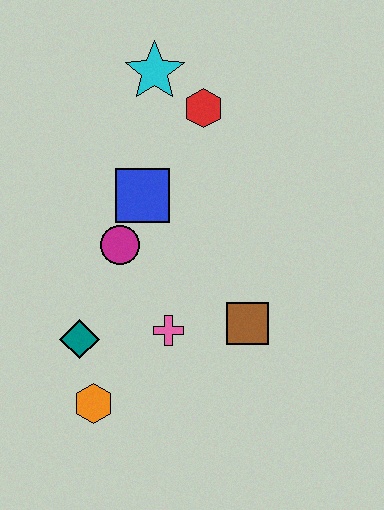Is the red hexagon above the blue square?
Yes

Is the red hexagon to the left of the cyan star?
No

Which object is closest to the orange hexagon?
The teal diamond is closest to the orange hexagon.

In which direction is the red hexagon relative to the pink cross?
The red hexagon is above the pink cross.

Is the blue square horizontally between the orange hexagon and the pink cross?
Yes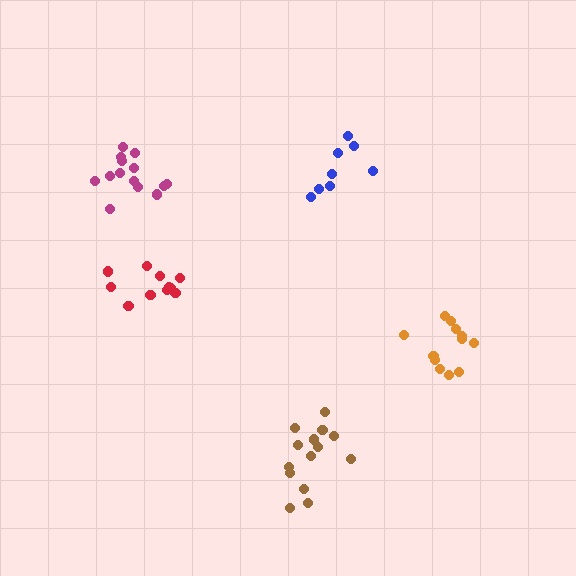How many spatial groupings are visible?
There are 5 spatial groupings.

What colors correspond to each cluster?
The clusters are colored: magenta, blue, red, brown, orange.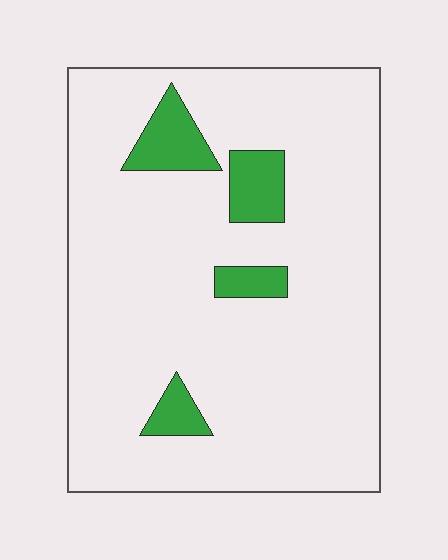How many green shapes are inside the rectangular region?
4.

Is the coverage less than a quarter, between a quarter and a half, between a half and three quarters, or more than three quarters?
Less than a quarter.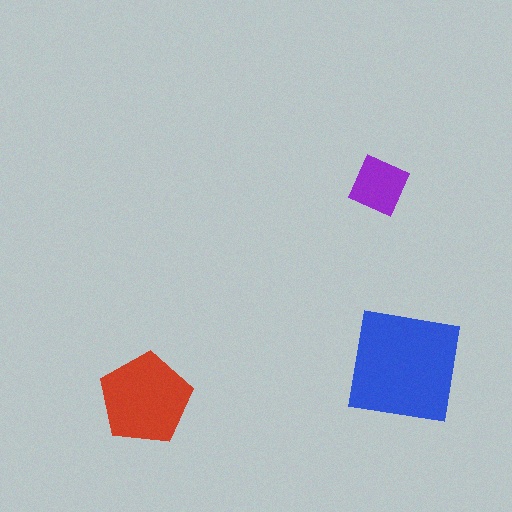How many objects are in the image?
There are 3 objects in the image.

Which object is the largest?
The blue square.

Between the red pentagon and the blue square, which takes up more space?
The blue square.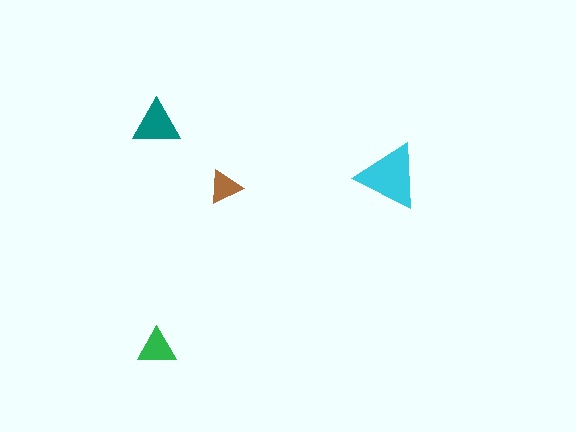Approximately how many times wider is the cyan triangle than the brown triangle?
About 2 times wider.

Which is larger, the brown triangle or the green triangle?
The green one.